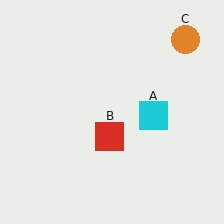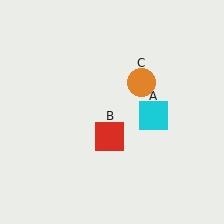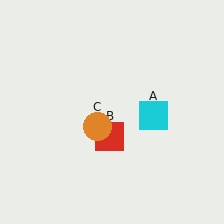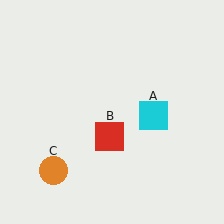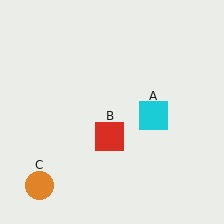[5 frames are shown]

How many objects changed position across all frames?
1 object changed position: orange circle (object C).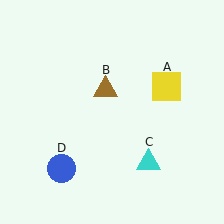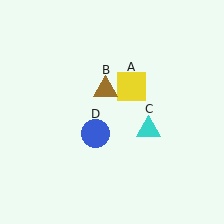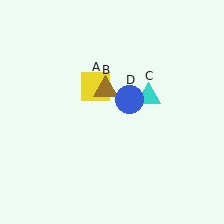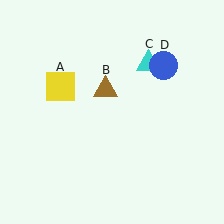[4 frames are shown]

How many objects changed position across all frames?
3 objects changed position: yellow square (object A), cyan triangle (object C), blue circle (object D).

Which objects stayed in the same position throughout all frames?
Brown triangle (object B) remained stationary.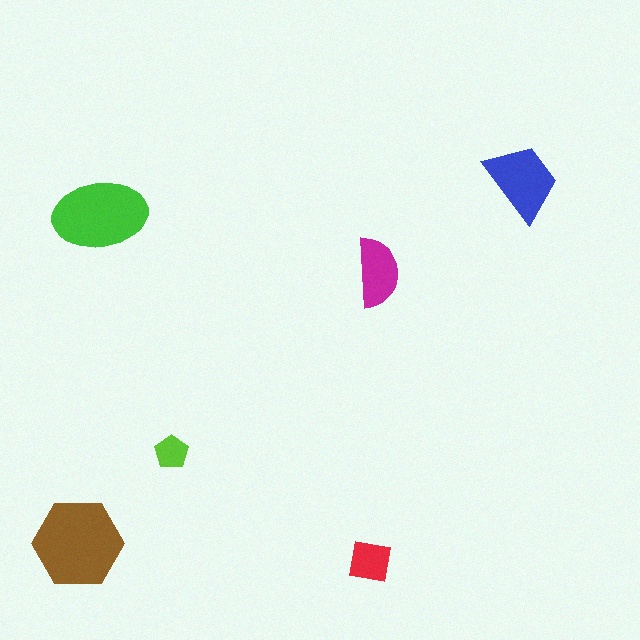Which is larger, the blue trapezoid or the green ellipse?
The green ellipse.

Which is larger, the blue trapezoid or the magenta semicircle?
The blue trapezoid.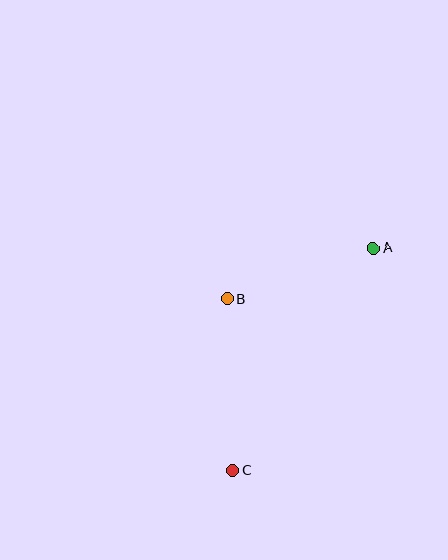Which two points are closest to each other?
Points A and B are closest to each other.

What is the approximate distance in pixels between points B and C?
The distance between B and C is approximately 172 pixels.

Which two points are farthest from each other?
Points A and C are farthest from each other.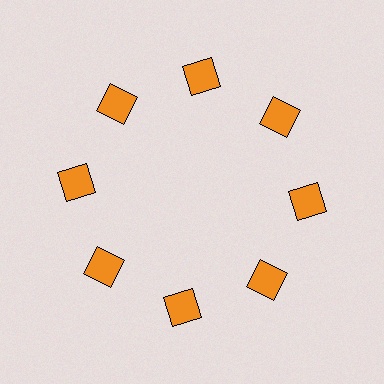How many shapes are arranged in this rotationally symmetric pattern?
There are 8 shapes, arranged in 8 groups of 1.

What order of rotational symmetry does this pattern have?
This pattern has 8-fold rotational symmetry.